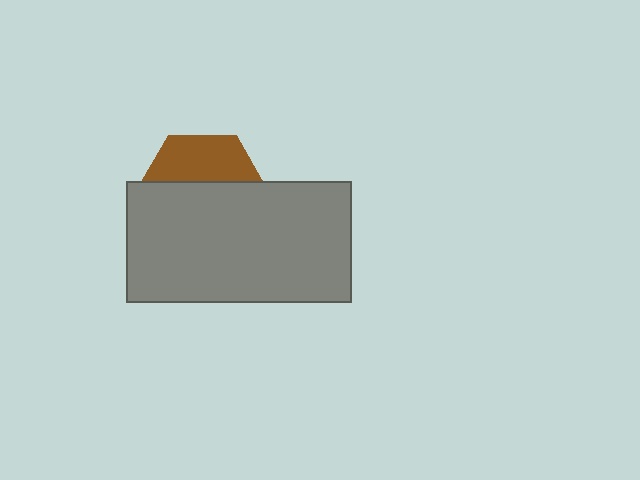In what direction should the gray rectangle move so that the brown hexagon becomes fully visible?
The gray rectangle should move down. That is the shortest direction to clear the overlap and leave the brown hexagon fully visible.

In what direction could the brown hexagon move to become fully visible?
The brown hexagon could move up. That would shift it out from behind the gray rectangle entirely.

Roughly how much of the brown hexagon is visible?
A small part of it is visible (roughly 36%).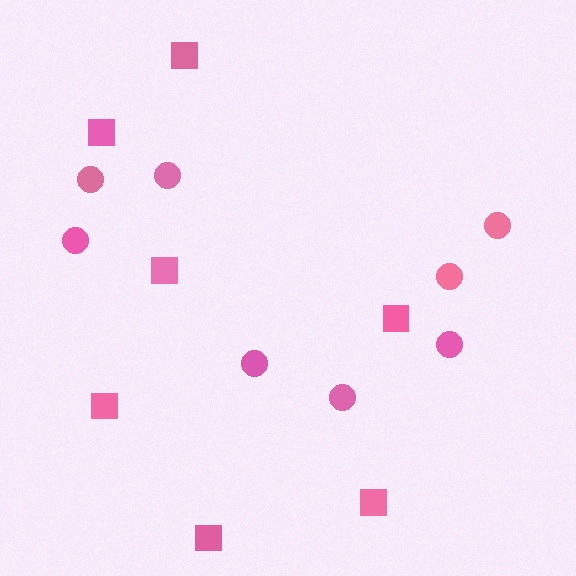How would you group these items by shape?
There are 2 groups: one group of squares (7) and one group of circles (8).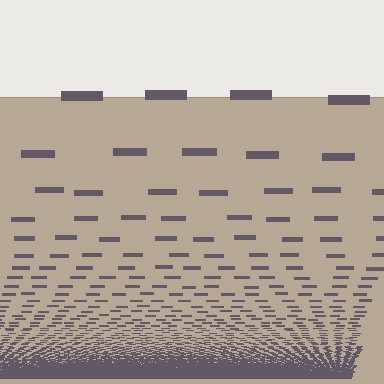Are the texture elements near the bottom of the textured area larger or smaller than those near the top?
Smaller. The gradient is inverted — elements near the bottom are smaller and denser.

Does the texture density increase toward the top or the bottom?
Density increases toward the bottom.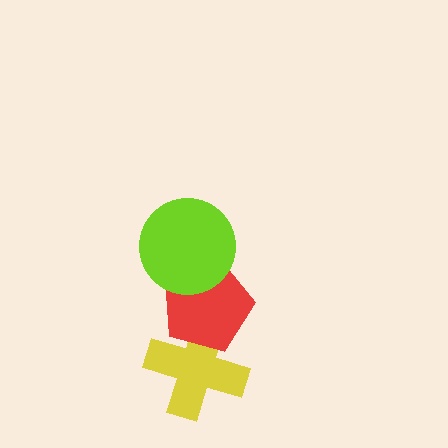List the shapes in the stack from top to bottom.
From top to bottom: the lime circle, the red pentagon, the yellow cross.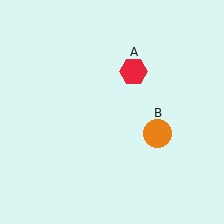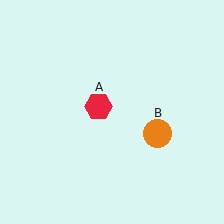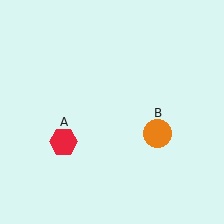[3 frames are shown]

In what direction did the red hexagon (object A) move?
The red hexagon (object A) moved down and to the left.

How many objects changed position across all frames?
1 object changed position: red hexagon (object A).